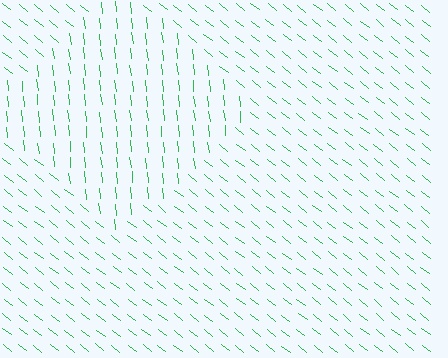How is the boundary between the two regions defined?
The boundary is defined purely by a change in line orientation (approximately 45 degrees difference). All lines are the same color and thickness.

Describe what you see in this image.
The image is filled with small green line segments. A diamond region in the image has lines oriented differently from the surrounding lines, creating a visible texture boundary.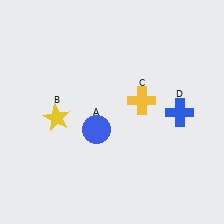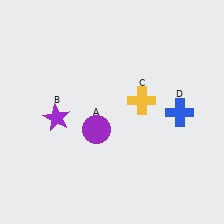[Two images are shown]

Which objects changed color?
A changed from blue to purple. B changed from yellow to purple.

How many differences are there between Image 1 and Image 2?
There are 2 differences between the two images.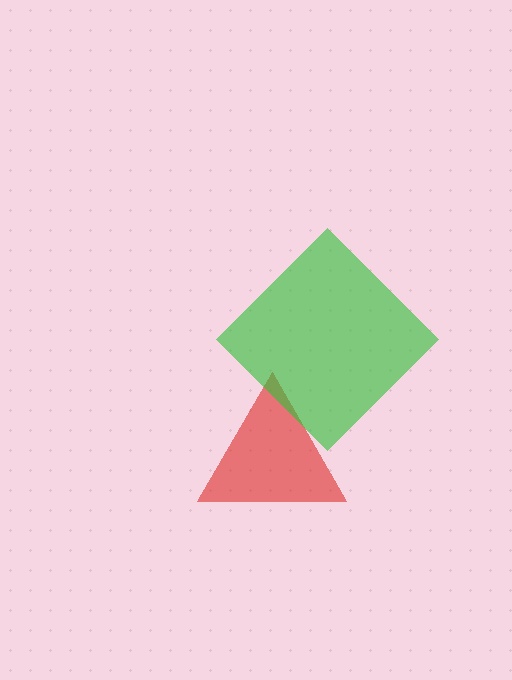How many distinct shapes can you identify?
There are 2 distinct shapes: a red triangle, a green diamond.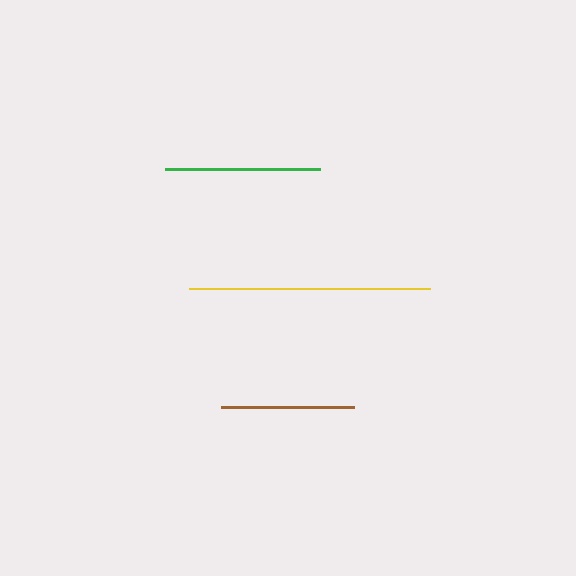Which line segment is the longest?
The yellow line is the longest at approximately 241 pixels.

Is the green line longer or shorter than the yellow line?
The yellow line is longer than the green line.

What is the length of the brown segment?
The brown segment is approximately 133 pixels long.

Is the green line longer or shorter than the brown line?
The green line is longer than the brown line.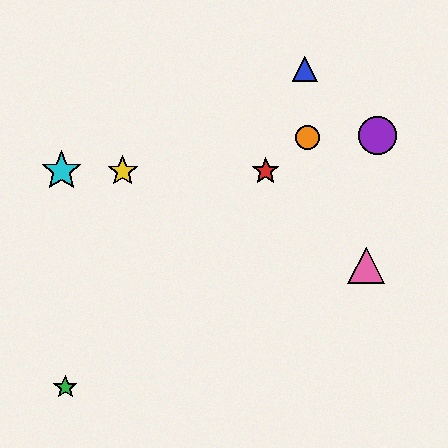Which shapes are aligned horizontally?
The red star, the yellow star, the cyan star are aligned horizontally.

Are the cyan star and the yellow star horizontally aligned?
Yes, both are at y≈171.